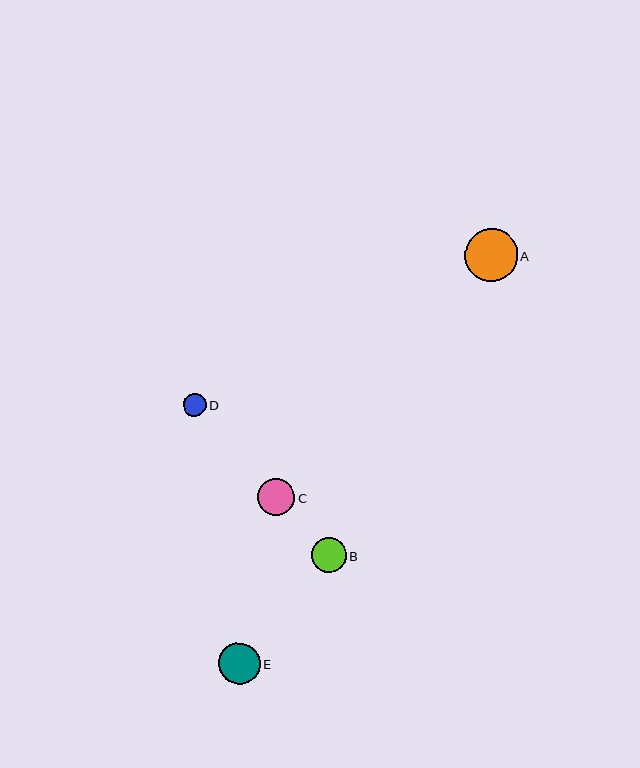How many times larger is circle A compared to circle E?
Circle A is approximately 1.3 times the size of circle E.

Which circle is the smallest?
Circle D is the smallest with a size of approximately 23 pixels.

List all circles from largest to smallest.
From largest to smallest: A, E, C, B, D.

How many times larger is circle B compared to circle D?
Circle B is approximately 1.5 times the size of circle D.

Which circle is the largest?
Circle A is the largest with a size of approximately 53 pixels.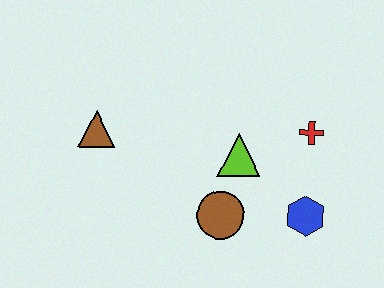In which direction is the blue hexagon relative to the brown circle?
The blue hexagon is to the right of the brown circle.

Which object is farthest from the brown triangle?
The blue hexagon is farthest from the brown triangle.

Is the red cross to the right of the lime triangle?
Yes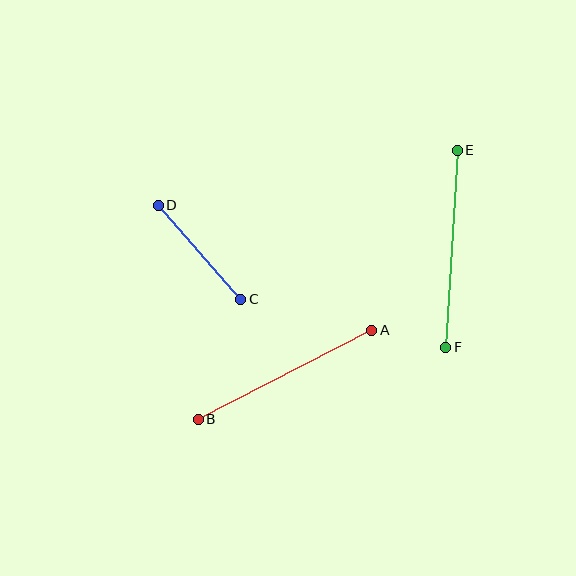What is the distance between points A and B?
The distance is approximately 195 pixels.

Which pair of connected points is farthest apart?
Points E and F are farthest apart.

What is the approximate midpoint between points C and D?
The midpoint is at approximately (200, 252) pixels.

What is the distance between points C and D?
The distance is approximately 125 pixels.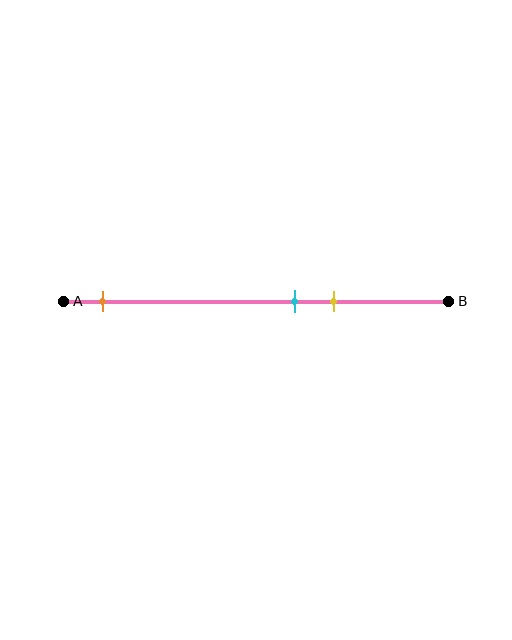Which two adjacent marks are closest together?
The cyan and yellow marks are the closest adjacent pair.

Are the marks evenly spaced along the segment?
No, the marks are not evenly spaced.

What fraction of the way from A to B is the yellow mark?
The yellow mark is approximately 70% (0.7) of the way from A to B.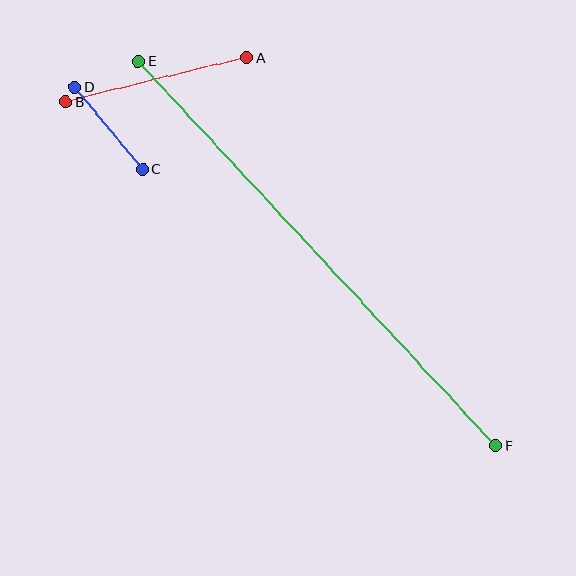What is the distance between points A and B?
The distance is approximately 186 pixels.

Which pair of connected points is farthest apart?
Points E and F are farthest apart.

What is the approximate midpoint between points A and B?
The midpoint is at approximately (156, 80) pixels.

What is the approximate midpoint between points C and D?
The midpoint is at approximately (109, 128) pixels.